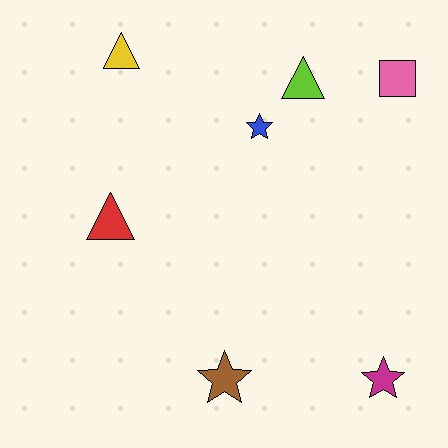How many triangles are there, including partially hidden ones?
There are 3 triangles.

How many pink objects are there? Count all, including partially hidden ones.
There is 1 pink object.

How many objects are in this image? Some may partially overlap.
There are 7 objects.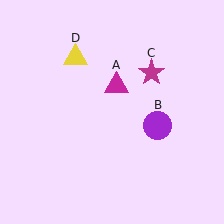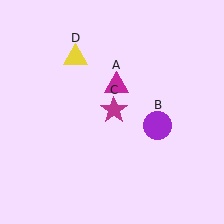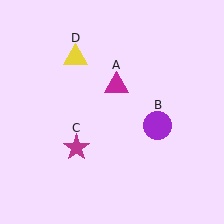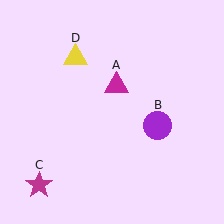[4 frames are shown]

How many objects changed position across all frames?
1 object changed position: magenta star (object C).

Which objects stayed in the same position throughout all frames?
Magenta triangle (object A) and purple circle (object B) and yellow triangle (object D) remained stationary.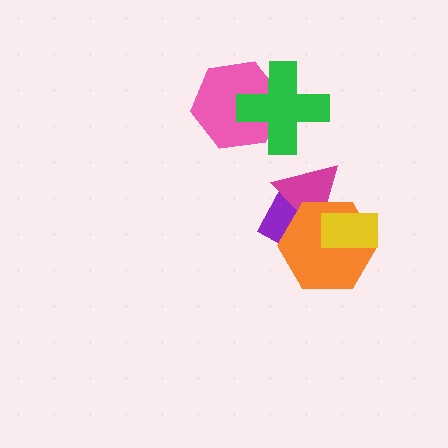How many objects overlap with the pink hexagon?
1 object overlaps with the pink hexagon.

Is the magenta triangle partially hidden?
Yes, it is partially covered by another shape.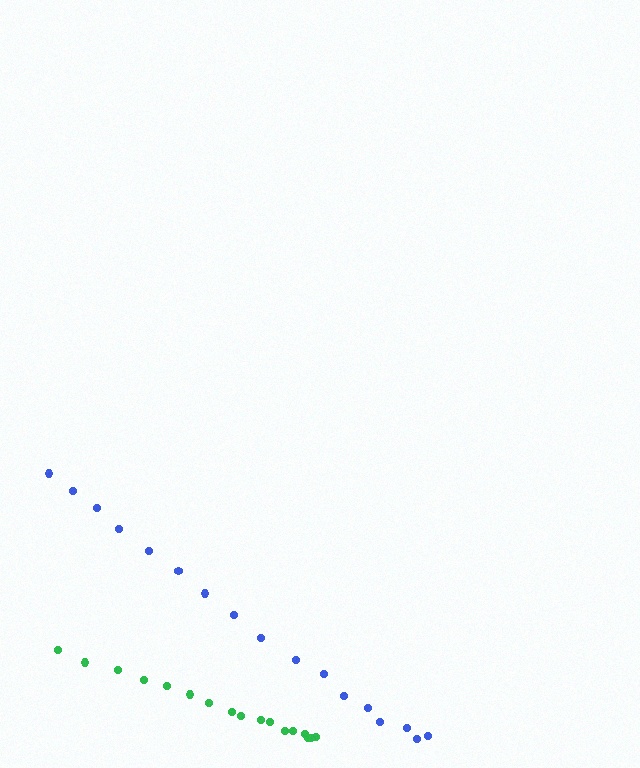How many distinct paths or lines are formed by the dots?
There are 2 distinct paths.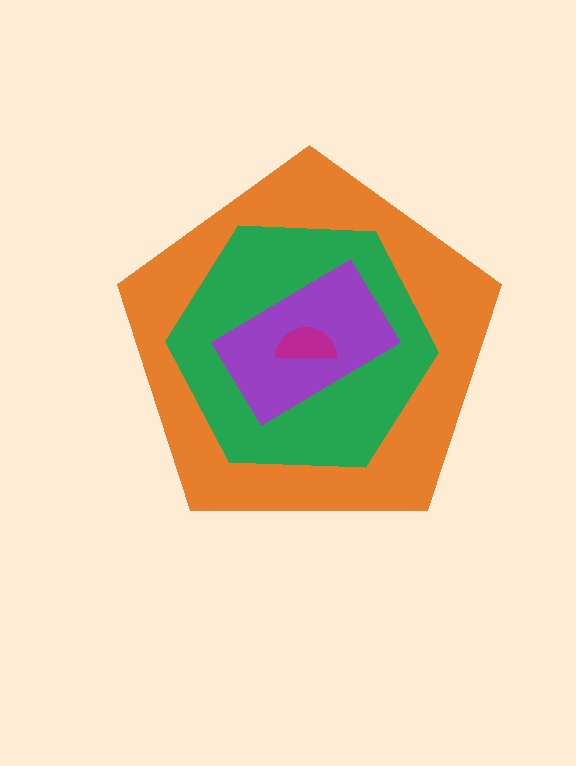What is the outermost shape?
The orange pentagon.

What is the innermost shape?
The magenta semicircle.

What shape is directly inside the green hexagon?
The purple rectangle.